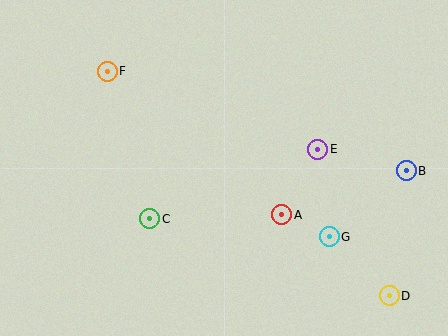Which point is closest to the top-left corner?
Point F is closest to the top-left corner.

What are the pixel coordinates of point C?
Point C is at (150, 219).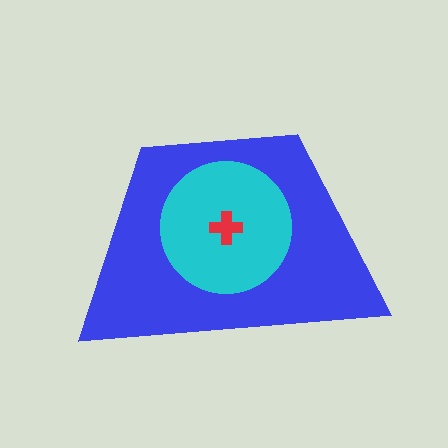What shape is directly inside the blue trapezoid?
The cyan circle.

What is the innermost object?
The red cross.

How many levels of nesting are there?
3.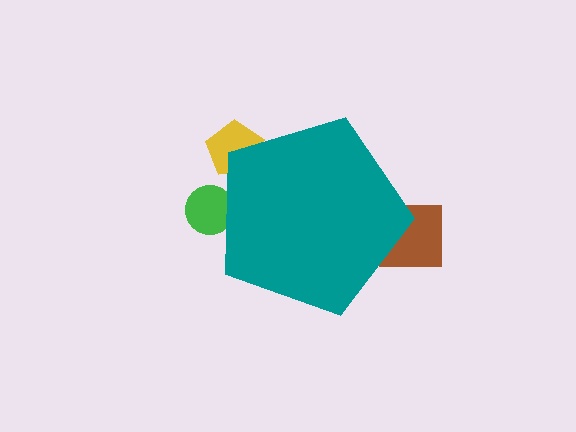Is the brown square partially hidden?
Yes, the brown square is partially hidden behind the teal pentagon.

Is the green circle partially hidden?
Yes, the green circle is partially hidden behind the teal pentagon.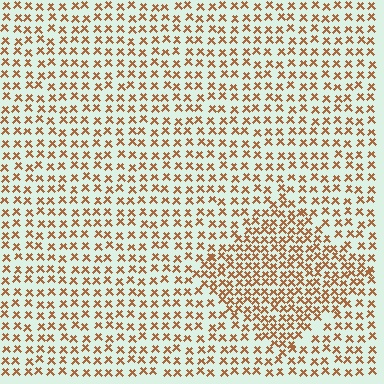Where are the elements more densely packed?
The elements are more densely packed inside the diamond boundary.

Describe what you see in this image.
The image contains small brown elements arranged at two different densities. A diamond-shaped region is visible where the elements are more densely packed than the surrounding area.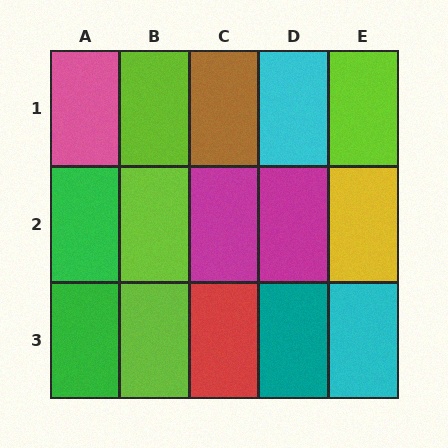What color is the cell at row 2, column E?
Yellow.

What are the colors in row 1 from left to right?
Pink, lime, brown, cyan, lime.